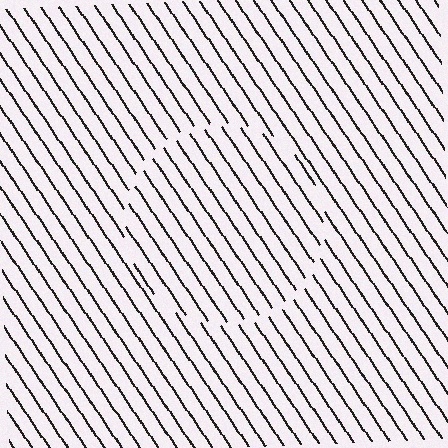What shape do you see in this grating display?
An illusory circle. The interior of the shape contains the same grating, shifted by half a period — the contour is defined by the phase discontinuity where line-ends from the inner and outer gratings abut.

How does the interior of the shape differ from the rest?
The interior of the shape contains the same grating, shifted by half a period — the contour is defined by the phase discontinuity where line-ends from the inner and outer gratings abut.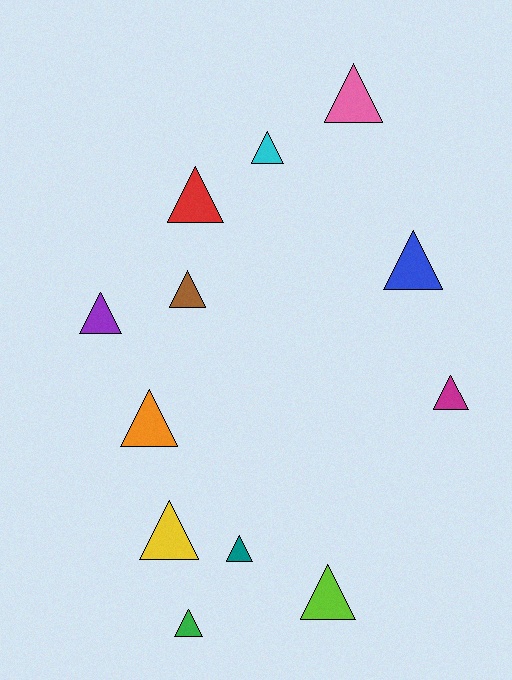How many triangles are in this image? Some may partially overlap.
There are 12 triangles.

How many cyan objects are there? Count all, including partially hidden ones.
There is 1 cyan object.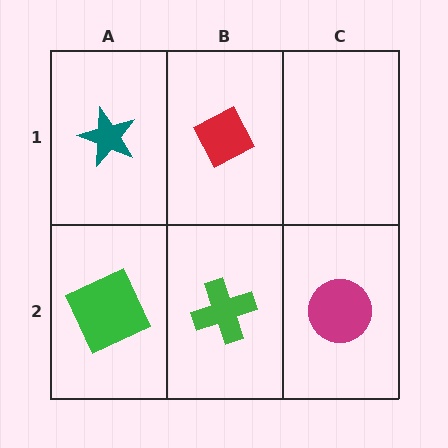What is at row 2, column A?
A green square.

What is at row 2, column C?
A magenta circle.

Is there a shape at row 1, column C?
No, that cell is empty.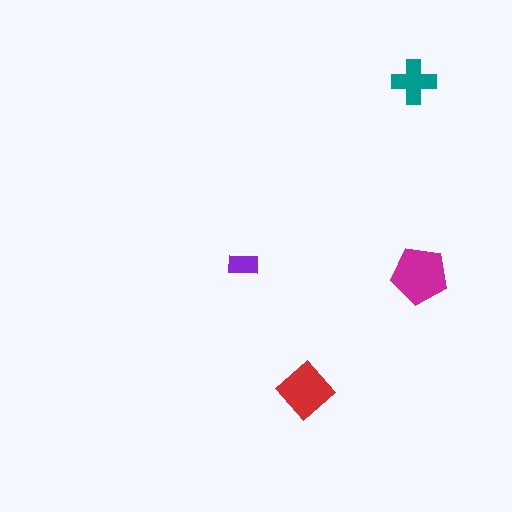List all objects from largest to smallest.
The magenta pentagon, the red diamond, the teal cross, the purple rectangle.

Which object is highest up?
The teal cross is topmost.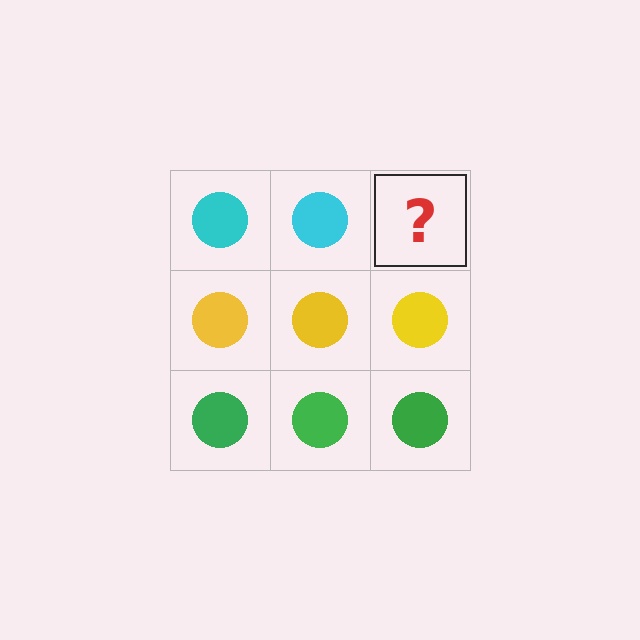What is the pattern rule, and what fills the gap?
The rule is that each row has a consistent color. The gap should be filled with a cyan circle.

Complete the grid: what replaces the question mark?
The question mark should be replaced with a cyan circle.